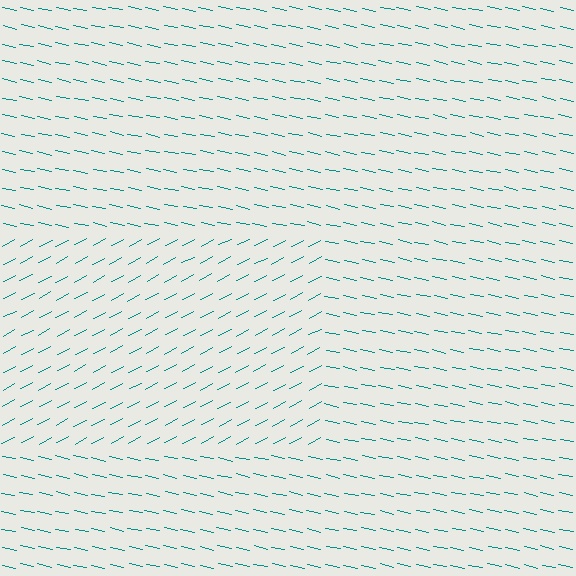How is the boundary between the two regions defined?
The boundary is defined purely by a change in line orientation (approximately 40 degrees difference). All lines are the same color and thickness.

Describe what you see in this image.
The image is filled with small teal line segments. A rectangle region in the image has lines oriented differently from the surrounding lines, creating a visible texture boundary.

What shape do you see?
I see a rectangle.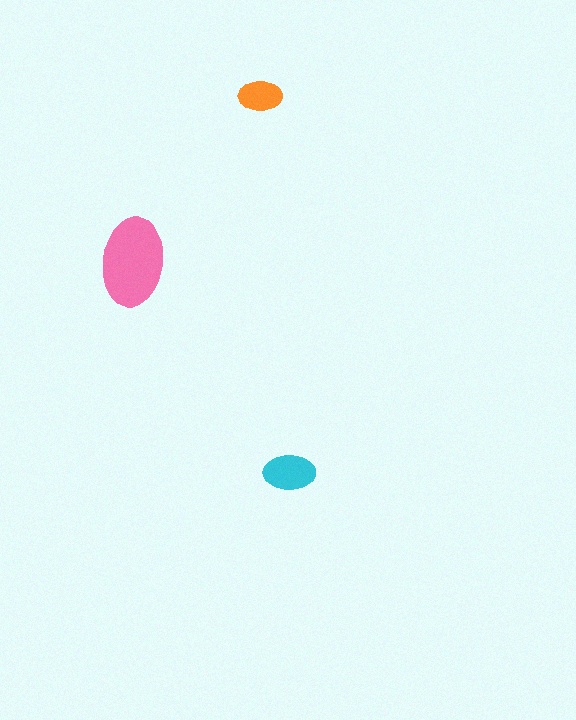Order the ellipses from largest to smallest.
the pink one, the cyan one, the orange one.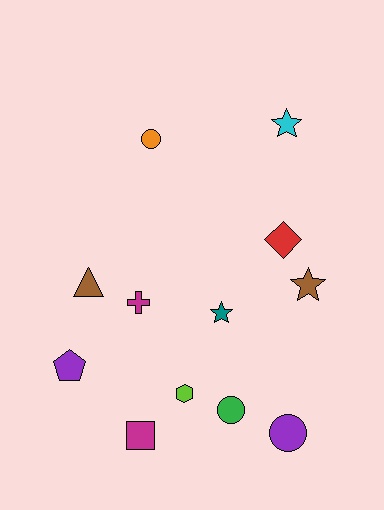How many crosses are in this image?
There is 1 cross.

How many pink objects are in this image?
There are no pink objects.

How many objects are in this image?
There are 12 objects.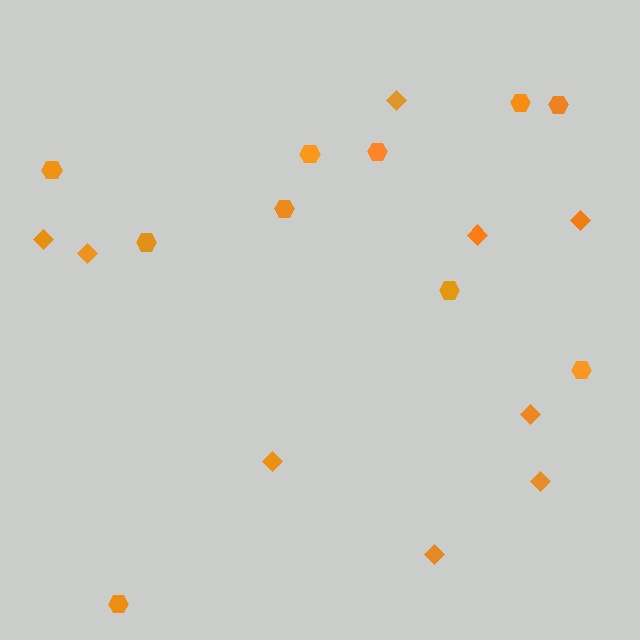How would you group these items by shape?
There are 2 groups: one group of diamonds (9) and one group of hexagons (10).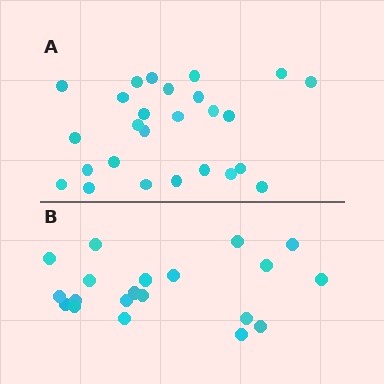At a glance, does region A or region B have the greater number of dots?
Region A (the top region) has more dots.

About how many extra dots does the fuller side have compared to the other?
Region A has about 6 more dots than region B.